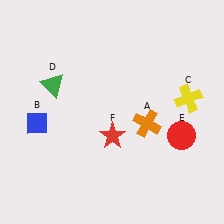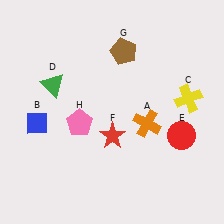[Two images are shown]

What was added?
A brown pentagon (G), a pink pentagon (H) were added in Image 2.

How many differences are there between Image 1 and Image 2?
There are 2 differences between the two images.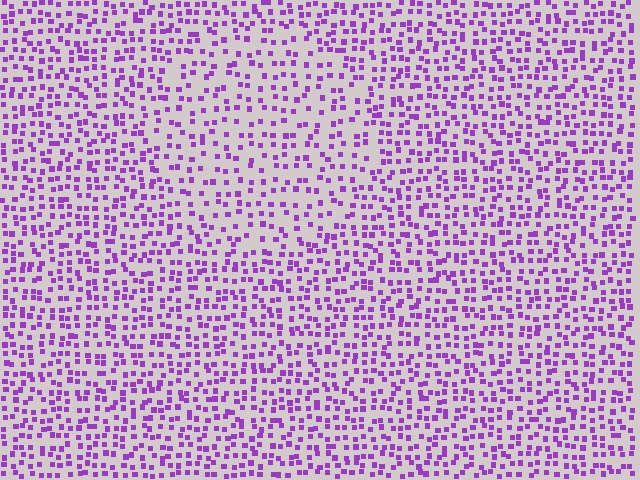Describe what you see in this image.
The image contains small purple elements arranged at two different densities. A circle-shaped region is visible where the elements are less densely packed than the surrounding area.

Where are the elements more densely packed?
The elements are more densely packed outside the circle boundary.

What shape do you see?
I see a circle.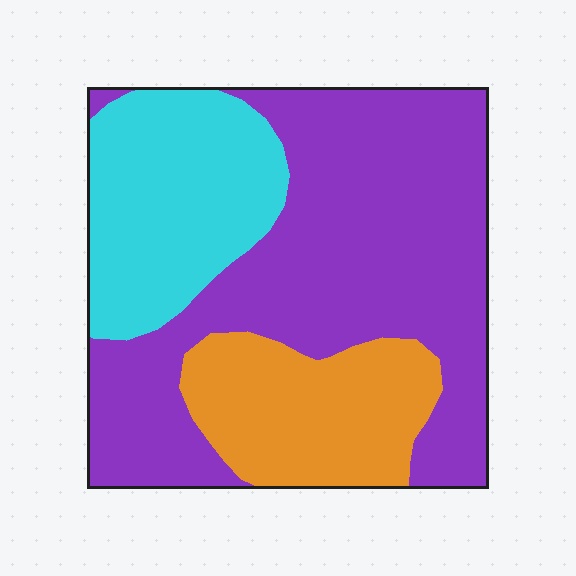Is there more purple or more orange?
Purple.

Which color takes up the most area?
Purple, at roughly 55%.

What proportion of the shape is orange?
Orange takes up less than a quarter of the shape.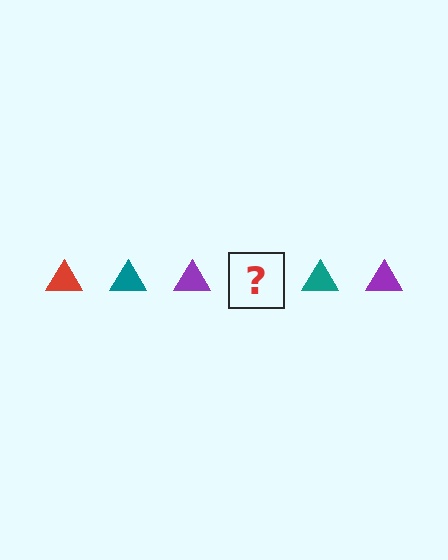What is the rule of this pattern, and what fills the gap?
The rule is that the pattern cycles through red, teal, purple triangles. The gap should be filled with a red triangle.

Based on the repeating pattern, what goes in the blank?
The blank should be a red triangle.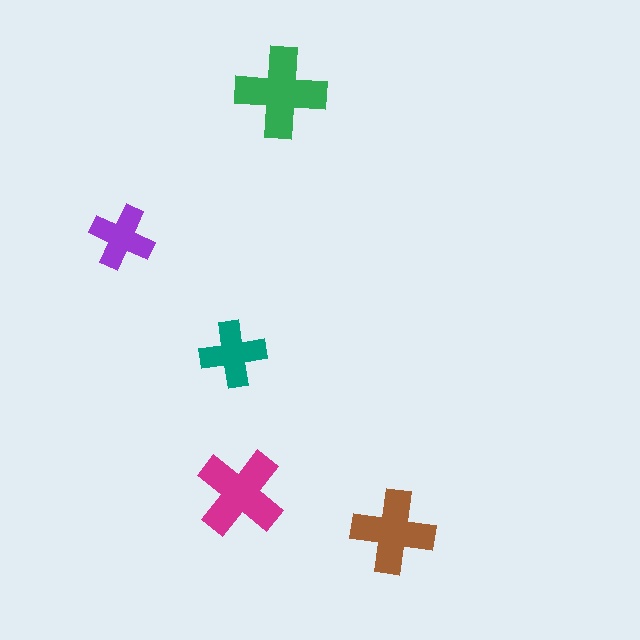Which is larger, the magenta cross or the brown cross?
The magenta one.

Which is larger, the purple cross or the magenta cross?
The magenta one.